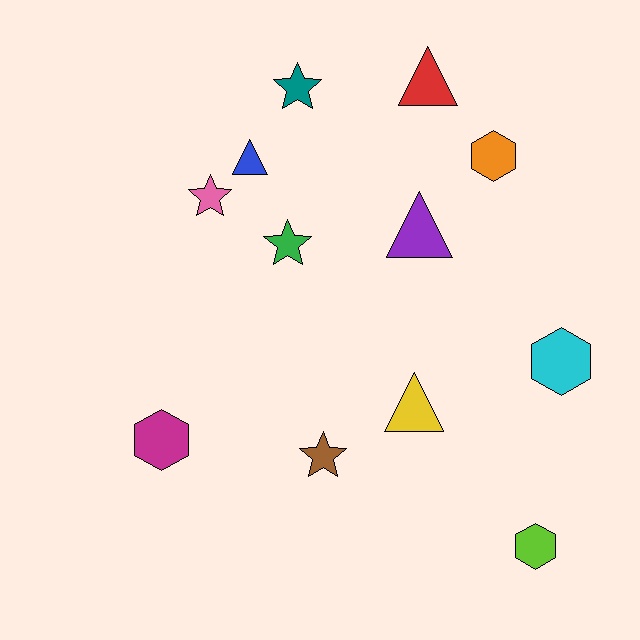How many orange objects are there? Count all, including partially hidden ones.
There is 1 orange object.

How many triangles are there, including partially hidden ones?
There are 4 triangles.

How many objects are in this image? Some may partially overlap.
There are 12 objects.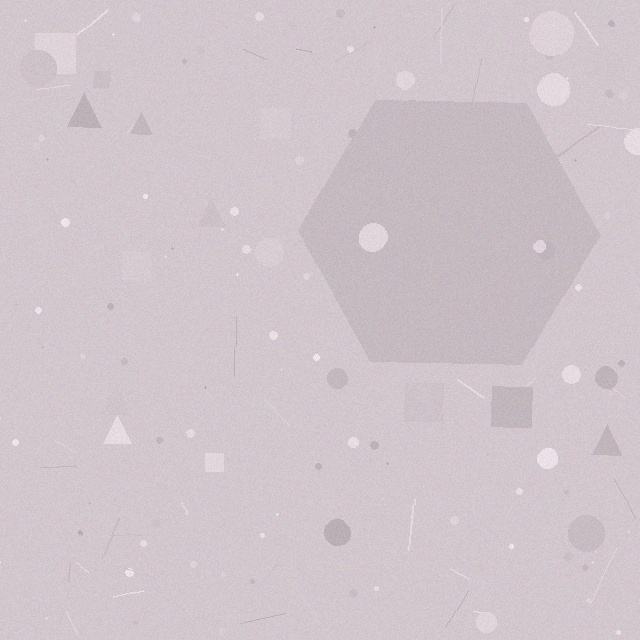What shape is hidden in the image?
A hexagon is hidden in the image.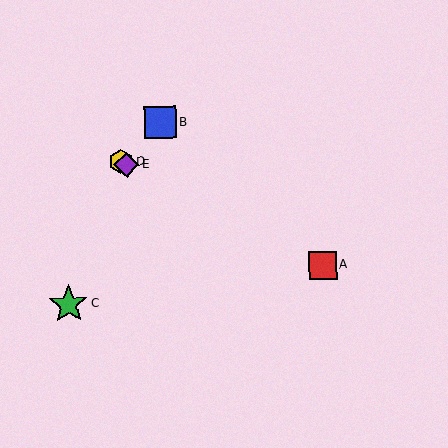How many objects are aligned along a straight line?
3 objects (A, D, E) are aligned along a straight line.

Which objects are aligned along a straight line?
Objects A, D, E are aligned along a straight line.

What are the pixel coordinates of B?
Object B is at (160, 123).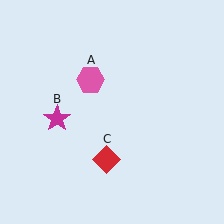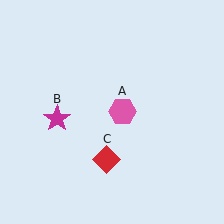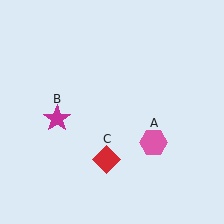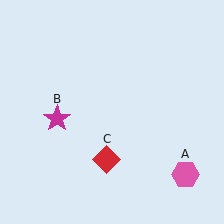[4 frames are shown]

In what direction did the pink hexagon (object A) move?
The pink hexagon (object A) moved down and to the right.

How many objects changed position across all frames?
1 object changed position: pink hexagon (object A).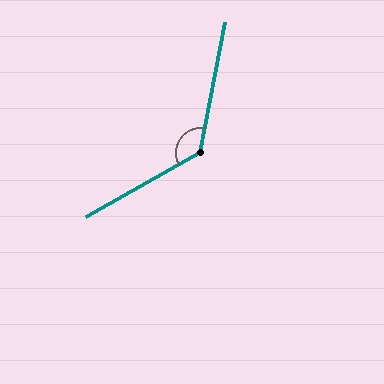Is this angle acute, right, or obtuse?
It is obtuse.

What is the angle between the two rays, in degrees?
Approximately 130 degrees.